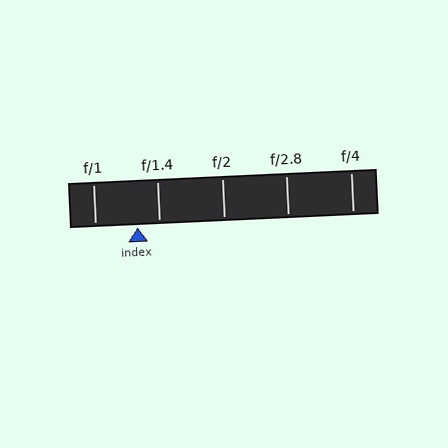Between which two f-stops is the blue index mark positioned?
The index mark is between f/1 and f/1.4.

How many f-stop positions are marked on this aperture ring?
There are 5 f-stop positions marked.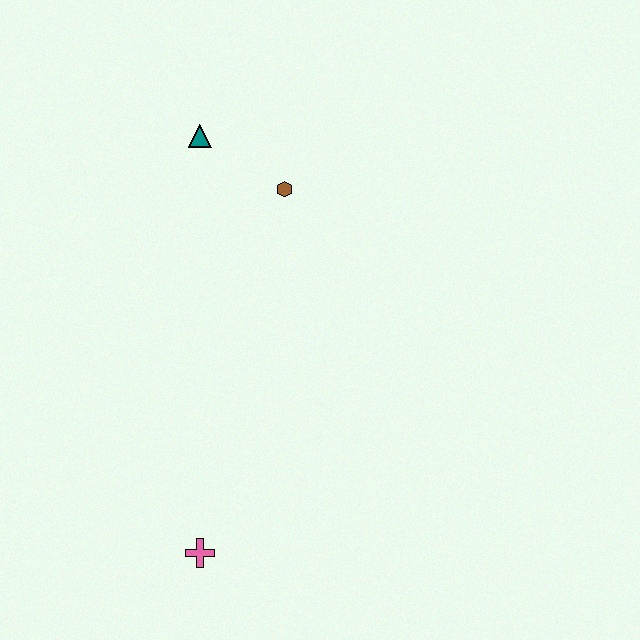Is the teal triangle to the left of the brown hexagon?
Yes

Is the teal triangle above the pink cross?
Yes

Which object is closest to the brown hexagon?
The teal triangle is closest to the brown hexagon.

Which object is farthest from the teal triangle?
The pink cross is farthest from the teal triangle.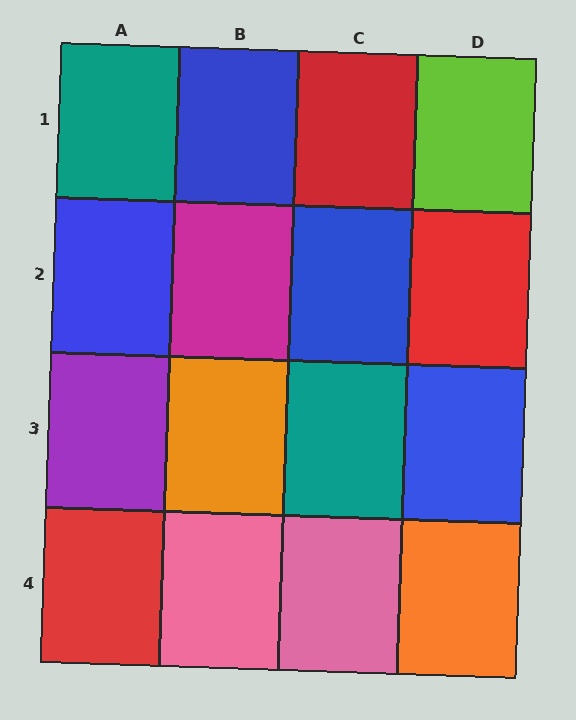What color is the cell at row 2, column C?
Blue.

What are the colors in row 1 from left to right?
Teal, blue, red, lime.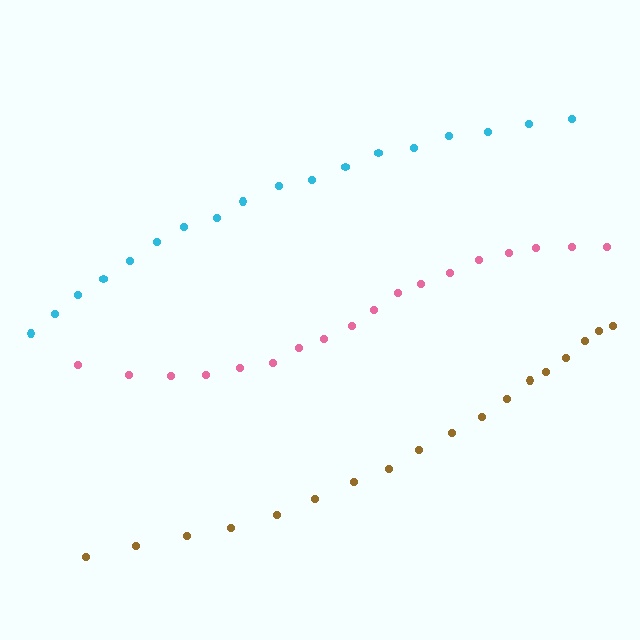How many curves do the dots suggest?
There are 3 distinct paths.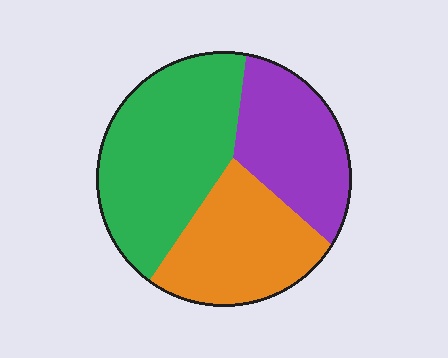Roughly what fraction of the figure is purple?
Purple takes up about one quarter (1/4) of the figure.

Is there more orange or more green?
Green.